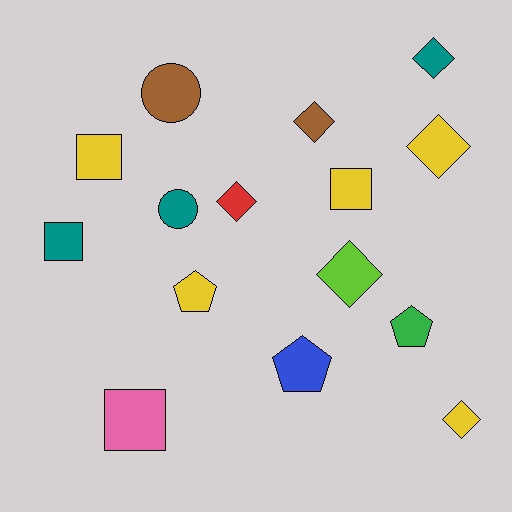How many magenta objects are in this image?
There are no magenta objects.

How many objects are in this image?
There are 15 objects.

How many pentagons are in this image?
There are 3 pentagons.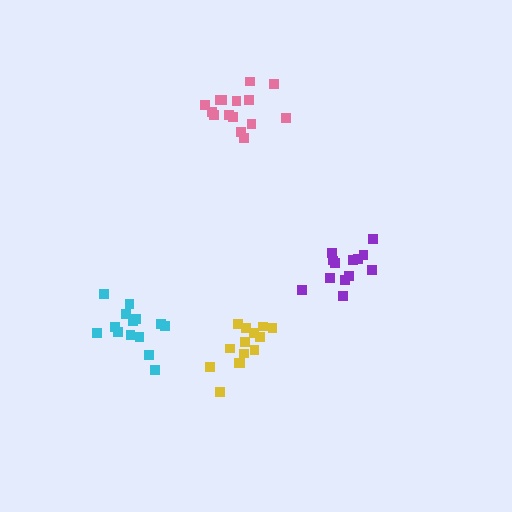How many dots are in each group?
Group 1: 13 dots, Group 2: 14 dots, Group 3: 14 dots, Group 4: 15 dots (56 total).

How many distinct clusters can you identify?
There are 4 distinct clusters.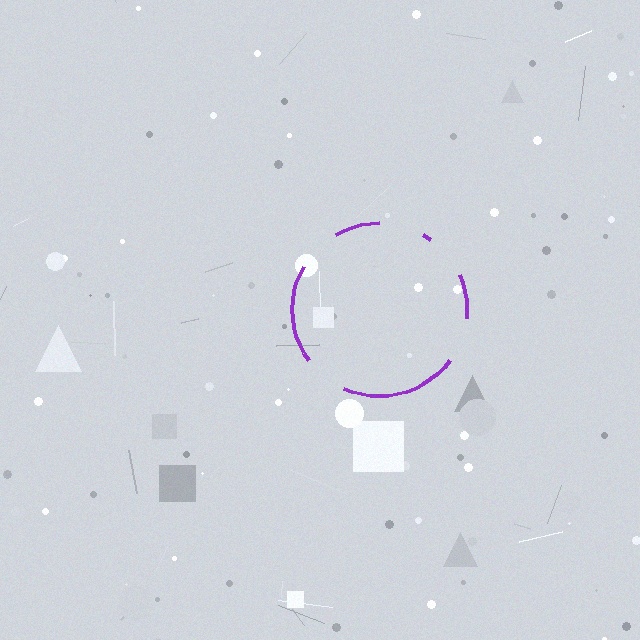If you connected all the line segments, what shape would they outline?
They would outline a circle.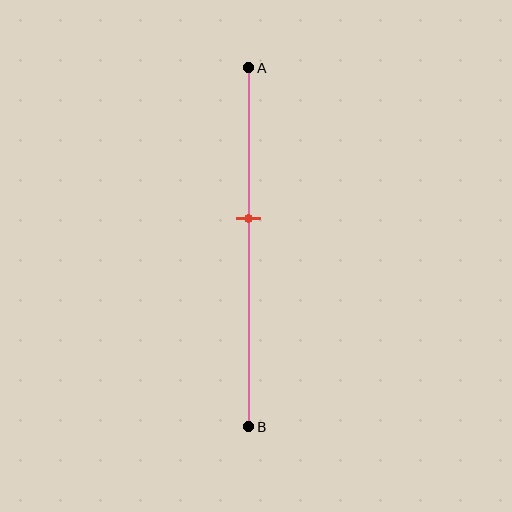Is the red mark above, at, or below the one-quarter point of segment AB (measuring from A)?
The red mark is below the one-quarter point of segment AB.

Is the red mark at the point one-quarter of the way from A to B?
No, the mark is at about 40% from A, not at the 25% one-quarter point.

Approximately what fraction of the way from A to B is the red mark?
The red mark is approximately 40% of the way from A to B.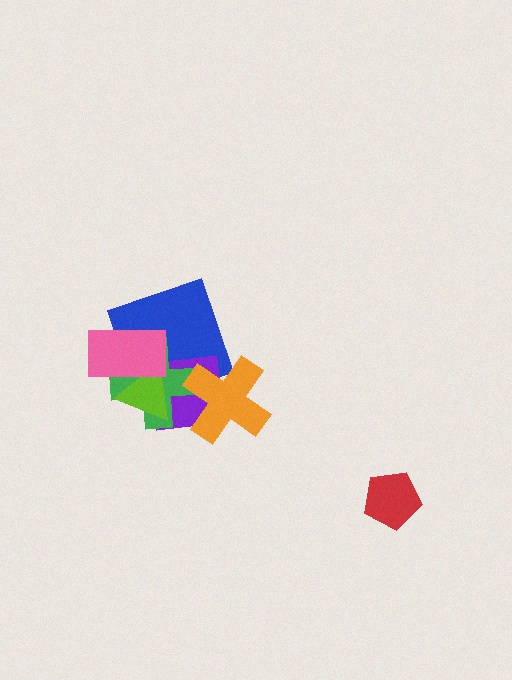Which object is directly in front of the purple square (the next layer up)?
The green cross is directly in front of the purple square.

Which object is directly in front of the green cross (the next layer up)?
The orange cross is directly in front of the green cross.